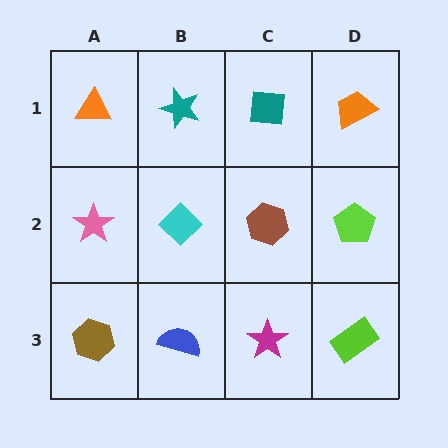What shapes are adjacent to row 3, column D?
A lime pentagon (row 2, column D), a magenta star (row 3, column C).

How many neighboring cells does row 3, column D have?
2.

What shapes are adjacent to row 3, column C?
A brown hexagon (row 2, column C), a blue semicircle (row 3, column B), a lime rectangle (row 3, column D).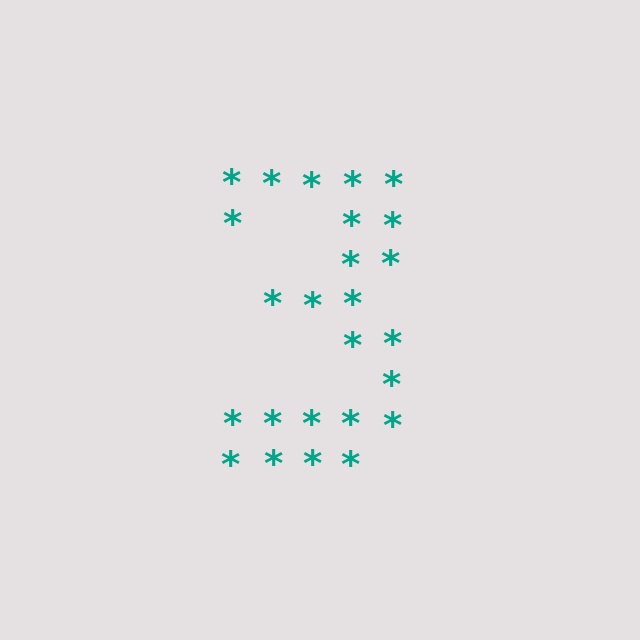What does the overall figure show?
The overall figure shows the digit 3.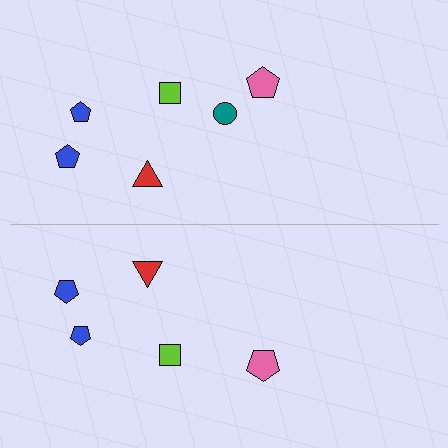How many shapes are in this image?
There are 11 shapes in this image.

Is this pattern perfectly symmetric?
No, the pattern is not perfectly symmetric. A teal circle is missing from the bottom side.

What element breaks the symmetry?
A teal circle is missing from the bottom side.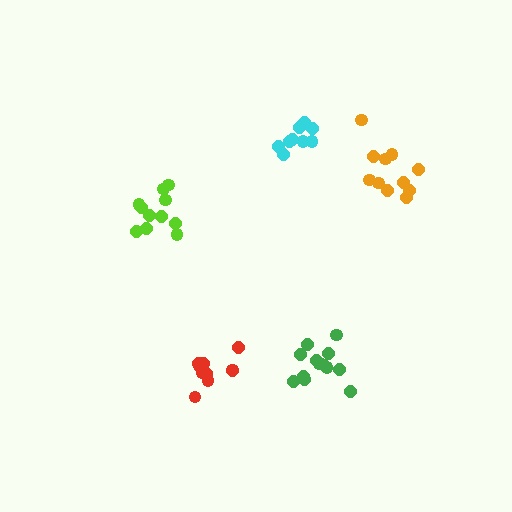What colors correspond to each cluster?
The clusters are colored: lime, green, red, orange, cyan.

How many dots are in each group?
Group 1: 11 dots, Group 2: 14 dots, Group 3: 12 dots, Group 4: 11 dots, Group 5: 9 dots (57 total).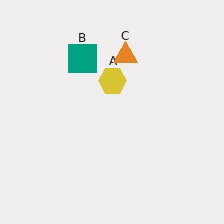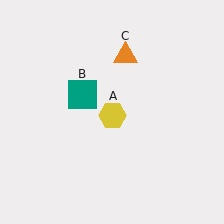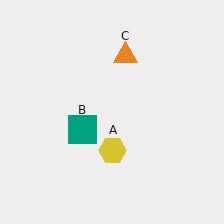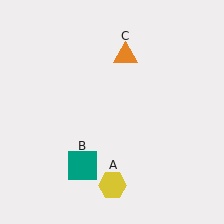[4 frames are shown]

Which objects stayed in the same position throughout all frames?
Orange triangle (object C) remained stationary.